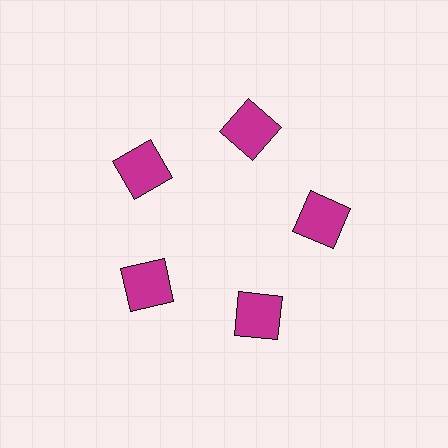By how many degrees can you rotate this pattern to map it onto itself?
The pattern maps onto itself every 72 degrees of rotation.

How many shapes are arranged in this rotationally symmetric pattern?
There are 5 shapes, arranged in 5 groups of 1.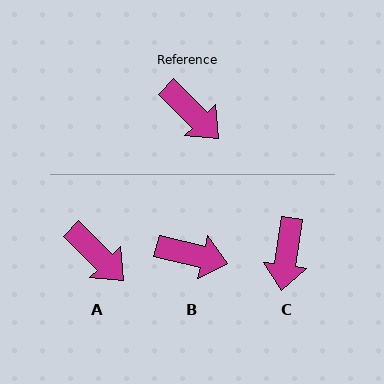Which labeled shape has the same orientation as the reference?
A.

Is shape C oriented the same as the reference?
No, it is off by about 54 degrees.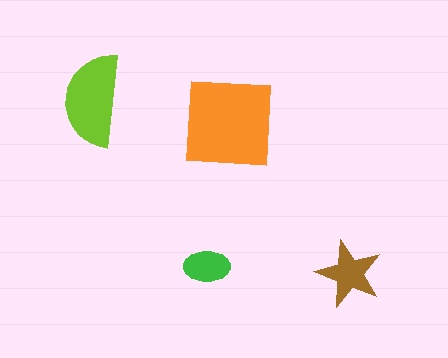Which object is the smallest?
The green ellipse.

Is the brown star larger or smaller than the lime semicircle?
Smaller.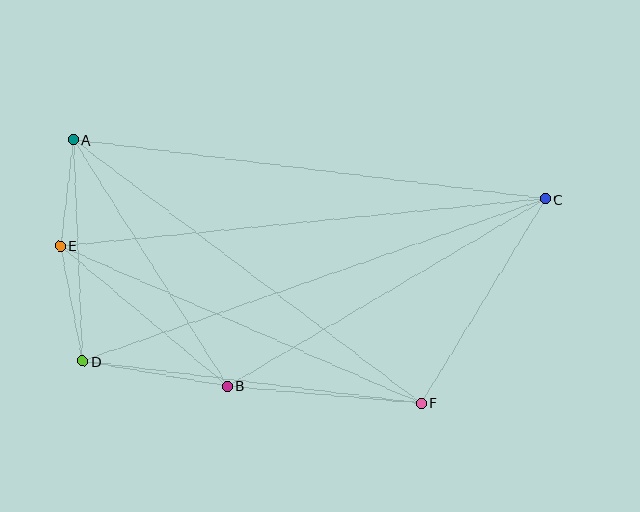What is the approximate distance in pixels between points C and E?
The distance between C and E is approximately 487 pixels.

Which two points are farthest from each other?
Points C and D are farthest from each other.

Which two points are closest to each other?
Points A and E are closest to each other.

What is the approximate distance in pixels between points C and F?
The distance between C and F is approximately 239 pixels.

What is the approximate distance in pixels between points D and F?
The distance between D and F is approximately 341 pixels.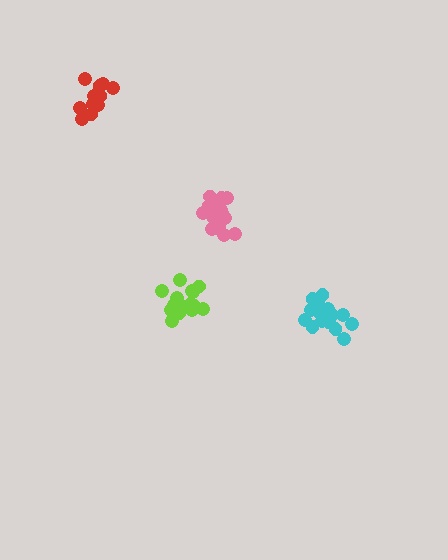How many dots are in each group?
Group 1: 16 dots, Group 2: 17 dots, Group 3: 18 dots, Group 4: 12 dots (63 total).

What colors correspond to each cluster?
The clusters are colored: cyan, lime, pink, red.